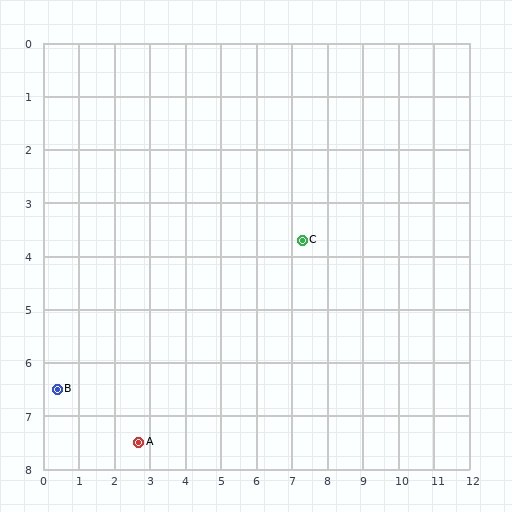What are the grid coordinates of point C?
Point C is at approximately (7.3, 3.7).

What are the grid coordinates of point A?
Point A is at approximately (2.7, 7.5).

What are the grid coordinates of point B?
Point B is at approximately (0.4, 6.5).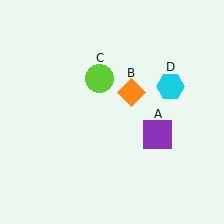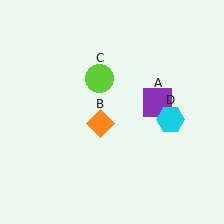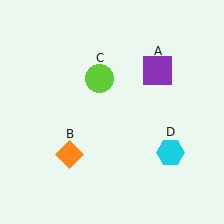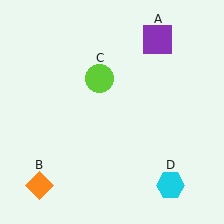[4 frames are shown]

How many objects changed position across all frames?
3 objects changed position: purple square (object A), orange diamond (object B), cyan hexagon (object D).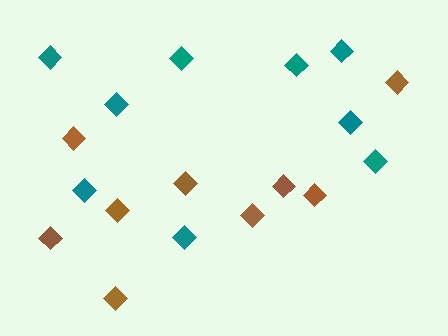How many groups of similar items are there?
There are 2 groups: one group of teal diamonds (9) and one group of brown diamonds (9).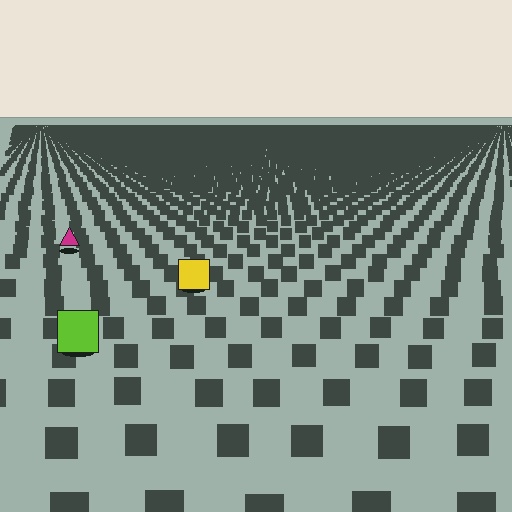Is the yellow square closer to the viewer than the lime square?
No. The lime square is closer — you can tell from the texture gradient: the ground texture is coarser near it.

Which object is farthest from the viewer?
The magenta triangle is farthest from the viewer. It appears smaller and the ground texture around it is denser.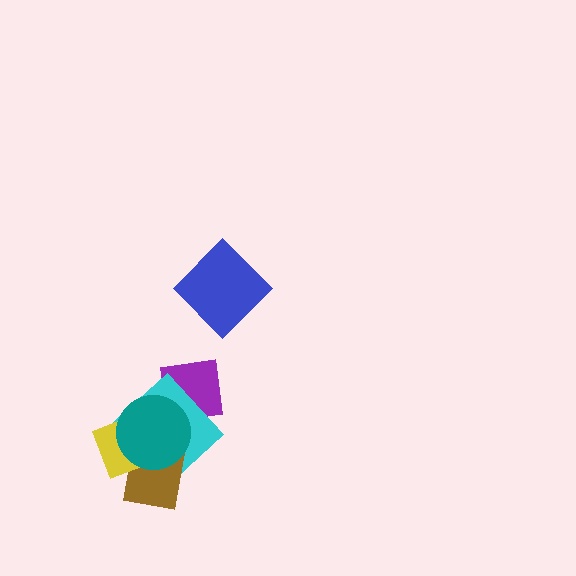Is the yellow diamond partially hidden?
Yes, it is partially covered by another shape.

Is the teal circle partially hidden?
No, no other shape covers it.